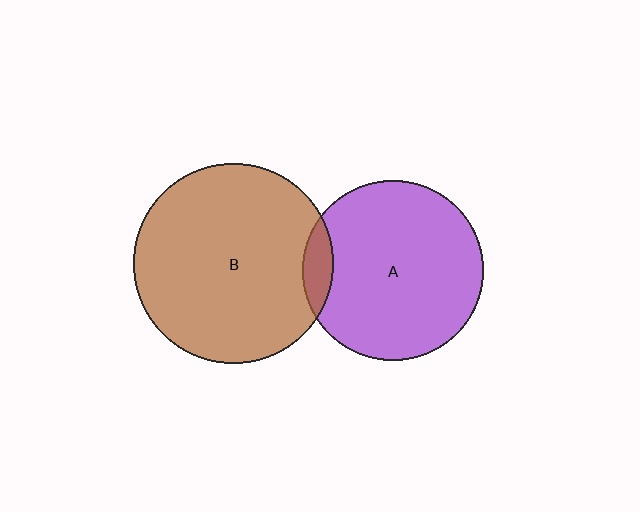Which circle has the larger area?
Circle B (brown).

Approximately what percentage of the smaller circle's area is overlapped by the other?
Approximately 10%.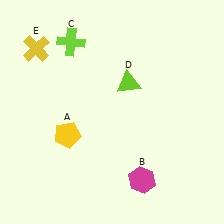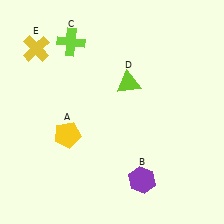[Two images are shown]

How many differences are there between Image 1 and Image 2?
There is 1 difference between the two images.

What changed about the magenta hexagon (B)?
In Image 1, B is magenta. In Image 2, it changed to purple.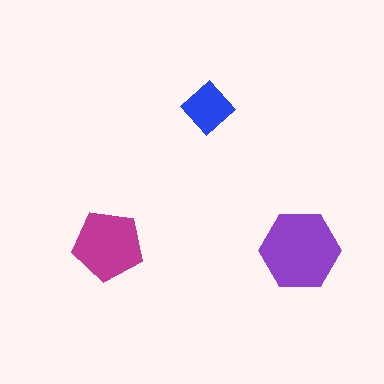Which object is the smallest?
The blue diamond.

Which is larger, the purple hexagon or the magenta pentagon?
The purple hexagon.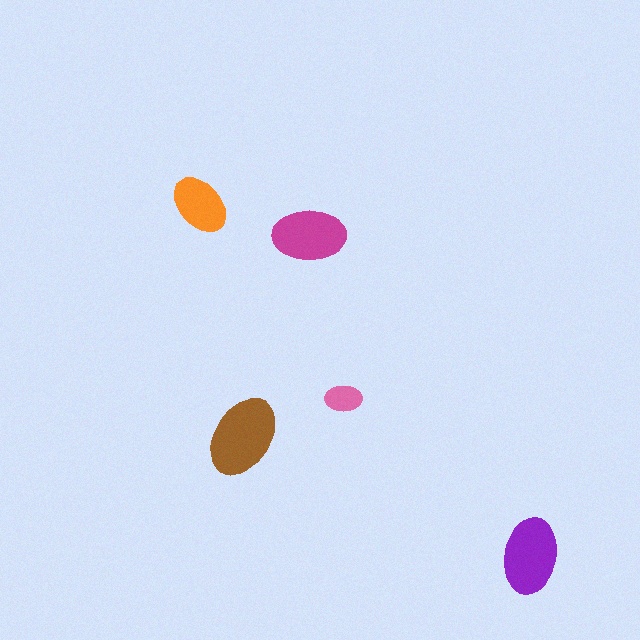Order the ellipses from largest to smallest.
the brown one, the purple one, the magenta one, the orange one, the pink one.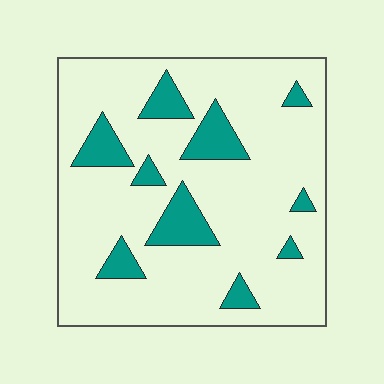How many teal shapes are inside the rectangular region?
10.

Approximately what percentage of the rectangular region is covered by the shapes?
Approximately 15%.